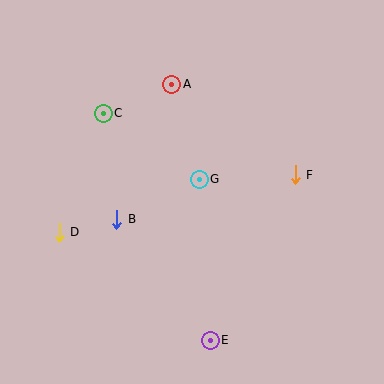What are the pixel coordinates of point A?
Point A is at (172, 84).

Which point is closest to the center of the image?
Point G at (199, 179) is closest to the center.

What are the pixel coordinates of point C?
Point C is at (103, 113).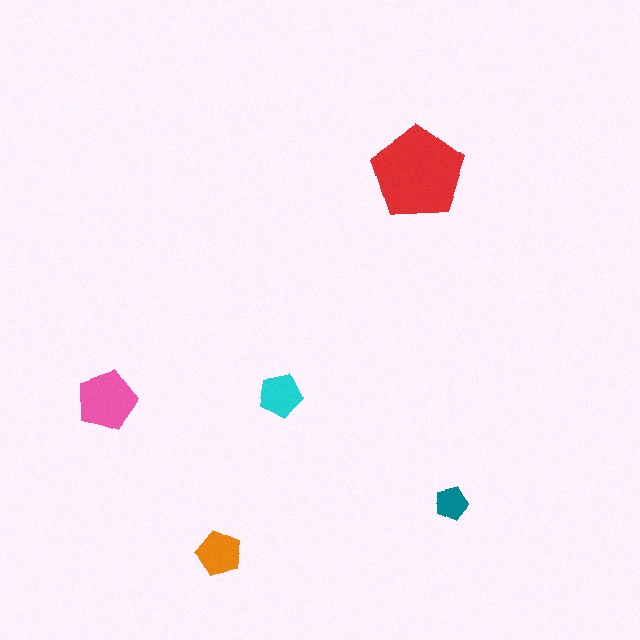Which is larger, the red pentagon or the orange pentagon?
The red one.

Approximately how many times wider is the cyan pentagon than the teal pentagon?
About 1.5 times wider.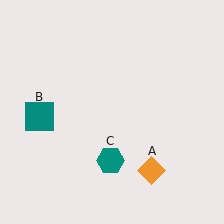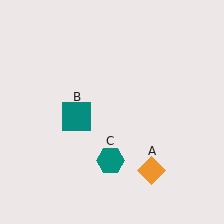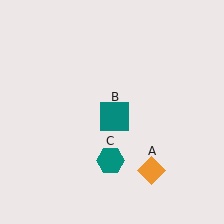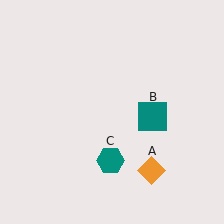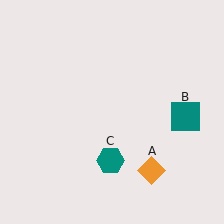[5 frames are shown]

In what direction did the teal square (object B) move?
The teal square (object B) moved right.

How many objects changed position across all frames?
1 object changed position: teal square (object B).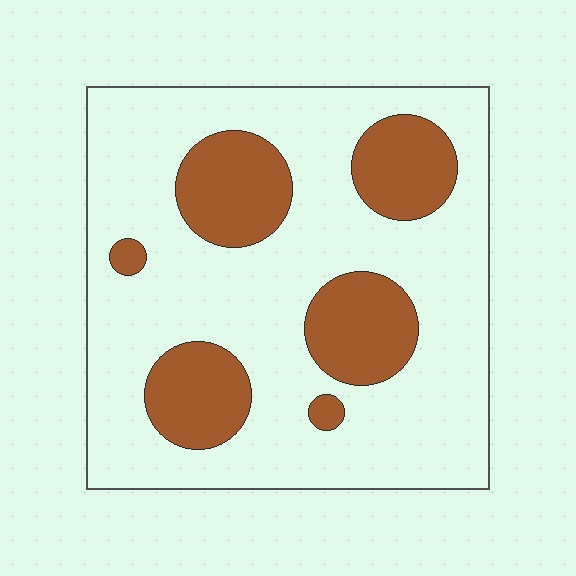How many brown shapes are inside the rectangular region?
6.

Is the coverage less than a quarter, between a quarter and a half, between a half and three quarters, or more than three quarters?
Between a quarter and a half.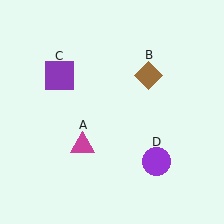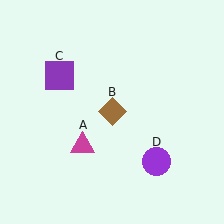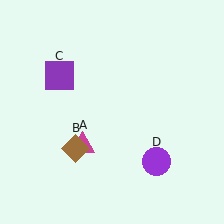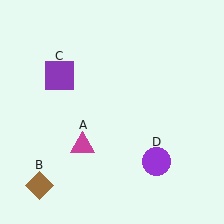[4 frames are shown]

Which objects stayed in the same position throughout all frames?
Magenta triangle (object A) and purple square (object C) and purple circle (object D) remained stationary.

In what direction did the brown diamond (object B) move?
The brown diamond (object B) moved down and to the left.